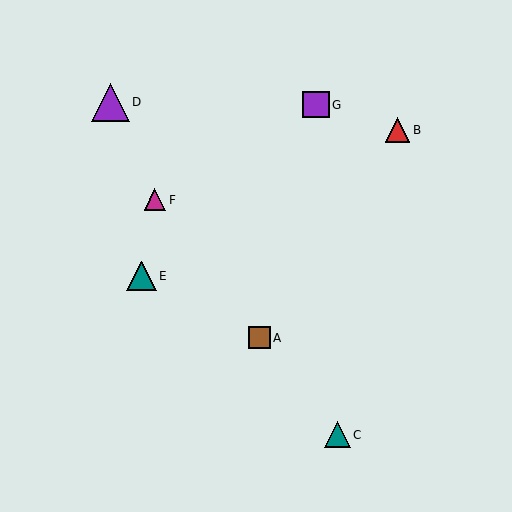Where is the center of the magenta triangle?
The center of the magenta triangle is at (155, 200).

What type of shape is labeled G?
Shape G is a purple square.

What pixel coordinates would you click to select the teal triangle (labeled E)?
Click at (142, 276) to select the teal triangle E.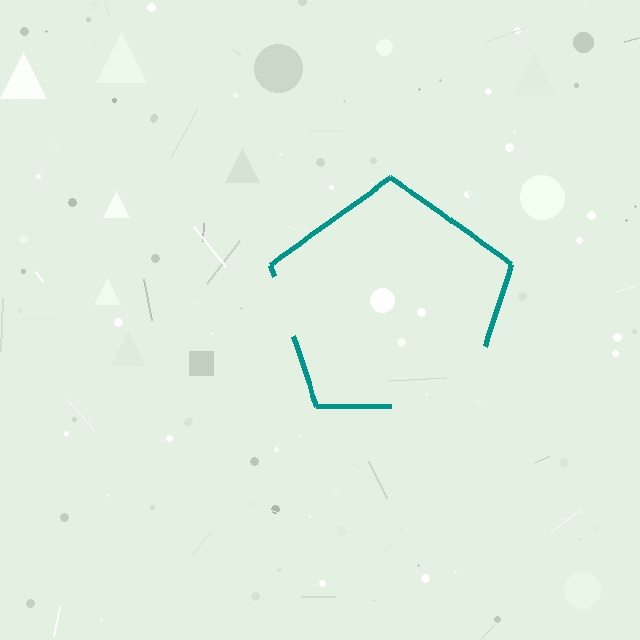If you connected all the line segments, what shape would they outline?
They would outline a pentagon.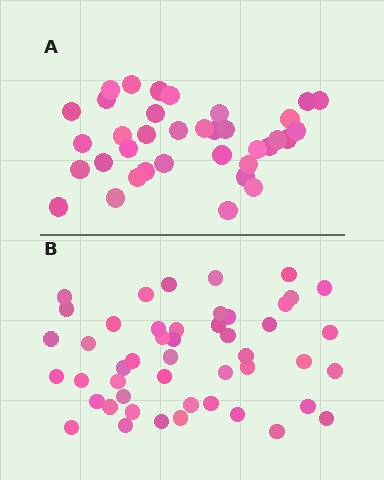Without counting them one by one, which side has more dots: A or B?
Region B (the bottom region) has more dots.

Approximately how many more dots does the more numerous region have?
Region B has roughly 12 or so more dots than region A.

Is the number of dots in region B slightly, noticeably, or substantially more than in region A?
Region B has noticeably more, but not dramatically so. The ratio is roughly 1.3 to 1.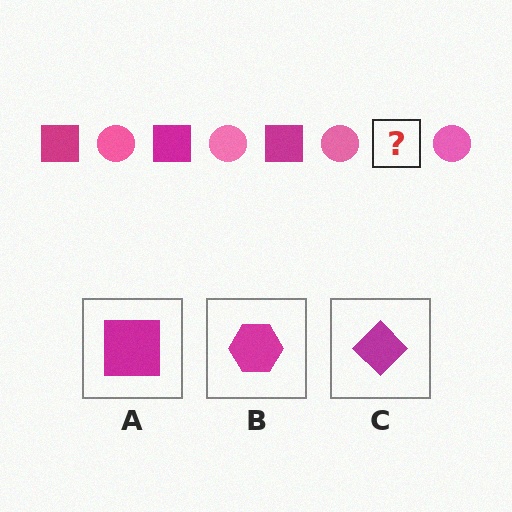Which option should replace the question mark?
Option A.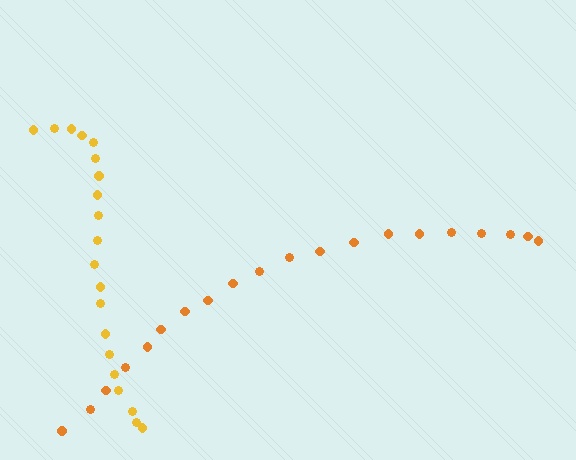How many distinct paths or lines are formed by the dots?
There are 2 distinct paths.